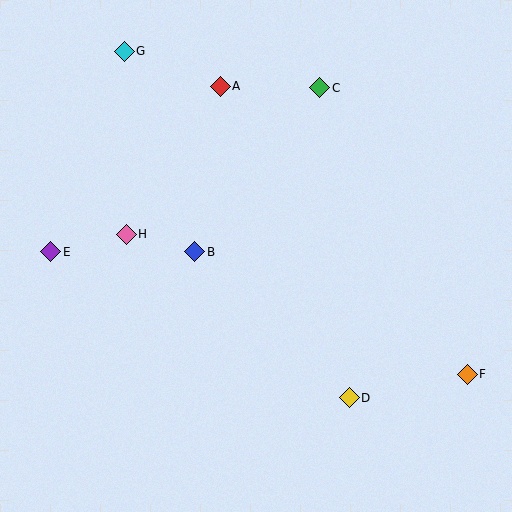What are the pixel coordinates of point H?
Point H is at (126, 234).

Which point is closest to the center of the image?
Point B at (195, 252) is closest to the center.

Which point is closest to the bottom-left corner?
Point E is closest to the bottom-left corner.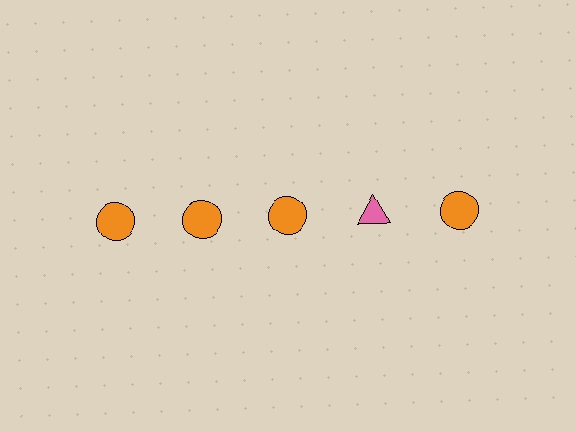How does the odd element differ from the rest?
It differs in both color (pink instead of orange) and shape (triangle instead of circle).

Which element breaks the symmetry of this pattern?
The pink triangle in the top row, second from right column breaks the symmetry. All other shapes are orange circles.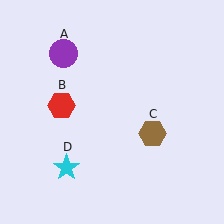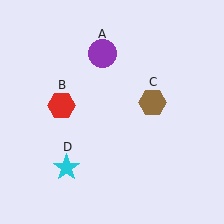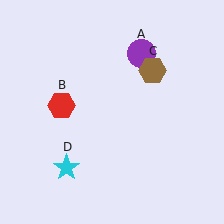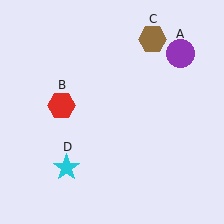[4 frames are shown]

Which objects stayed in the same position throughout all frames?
Red hexagon (object B) and cyan star (object D) remained stationary.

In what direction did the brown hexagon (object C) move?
The brown hexagon (object C) moved up.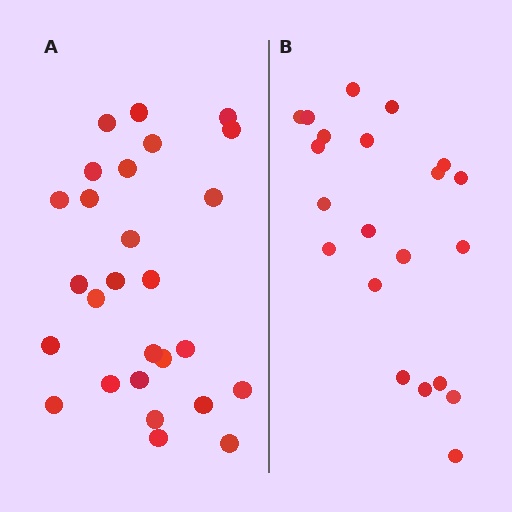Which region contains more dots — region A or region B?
Region A (the left region) has more dots.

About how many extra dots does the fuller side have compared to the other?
Region A has about 6 more dots than region B.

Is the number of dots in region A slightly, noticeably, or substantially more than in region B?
Region A has noticeably more, but not dramatically so. The ratio is roughly 1.3 to 1.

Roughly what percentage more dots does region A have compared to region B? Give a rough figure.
About 30% more.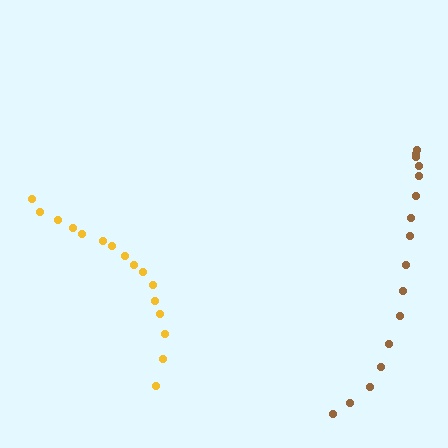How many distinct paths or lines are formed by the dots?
There are 2 distinct paths.